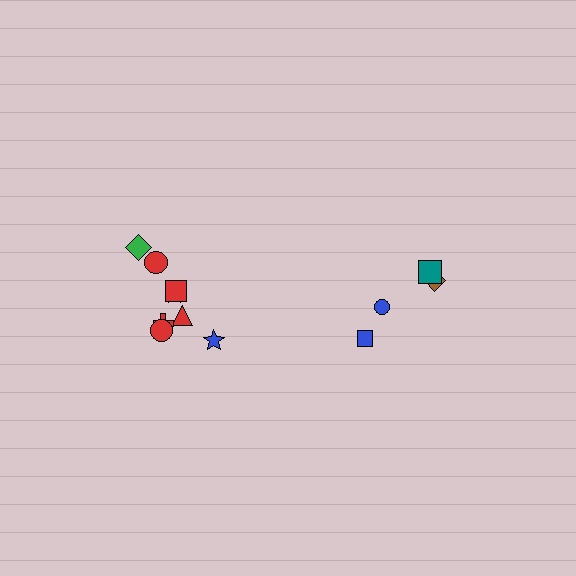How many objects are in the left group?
There are 8 objects.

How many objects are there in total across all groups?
There are 12 objects.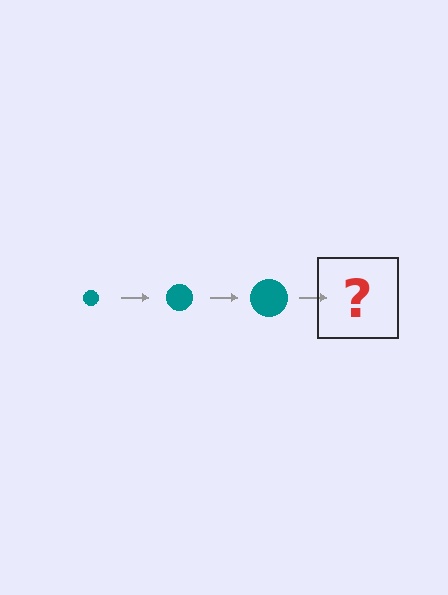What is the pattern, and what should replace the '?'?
The pattern is that the circle gets progressively larger each step. The '?' should be a teal circle, larger than the previous one.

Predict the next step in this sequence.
The next step is a teal circle, larger than the previous one.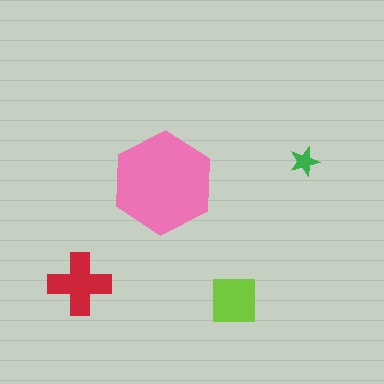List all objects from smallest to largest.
The green star, the lime square, the red cross, the pink hexagon.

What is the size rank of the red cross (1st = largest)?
2nd.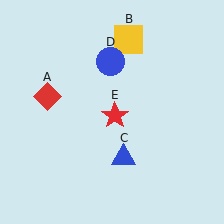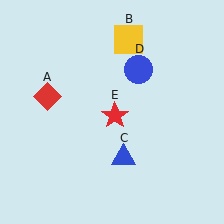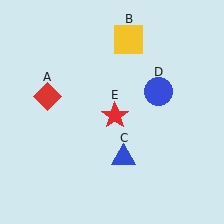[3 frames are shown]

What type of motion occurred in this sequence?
The blue circle (object D) rotated clockwise around the center of the scene.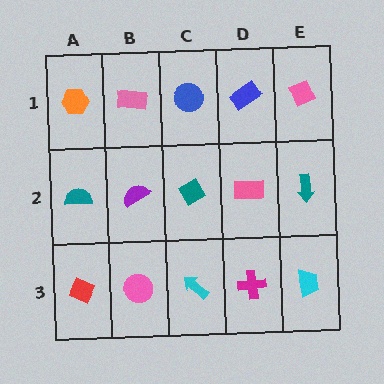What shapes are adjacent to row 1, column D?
A pink rectangle (row 2, column D), a blue circle (row 1, column C), a pink diamond (row 1, column E).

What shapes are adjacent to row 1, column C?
A teal diamond (row 2, column C), a pink rectangle (row 1, column B), a blue rectangle (row 1, column D).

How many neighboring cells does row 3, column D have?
3.